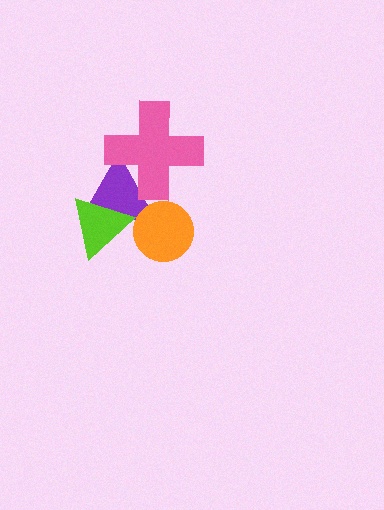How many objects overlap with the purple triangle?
3 objects overlap with the purple triangle.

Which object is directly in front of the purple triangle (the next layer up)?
The lime triangle is directly in front of the purple triangle.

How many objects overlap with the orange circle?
1 object overlaps with the orange circle.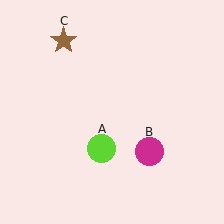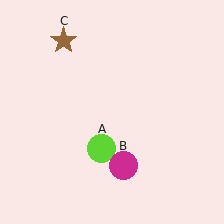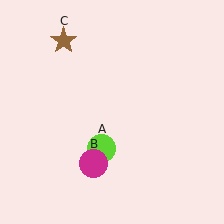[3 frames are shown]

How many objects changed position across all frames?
1 object changed position: magenta circle (object B).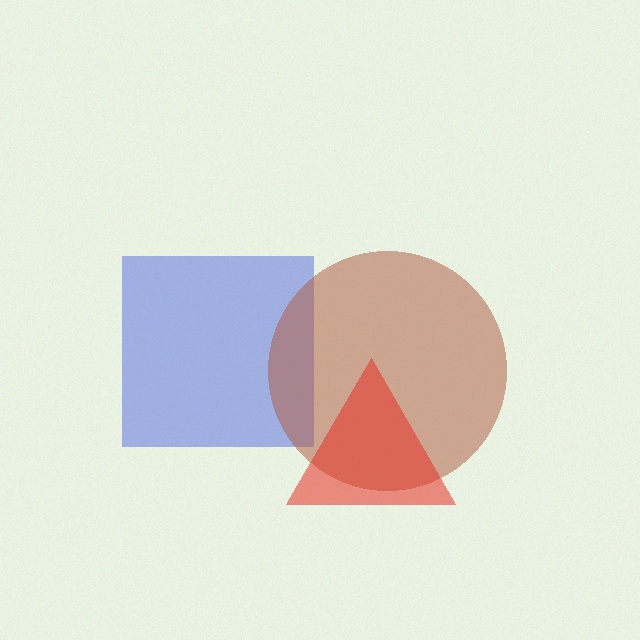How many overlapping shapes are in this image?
There are 3 overlapping shapes in the image.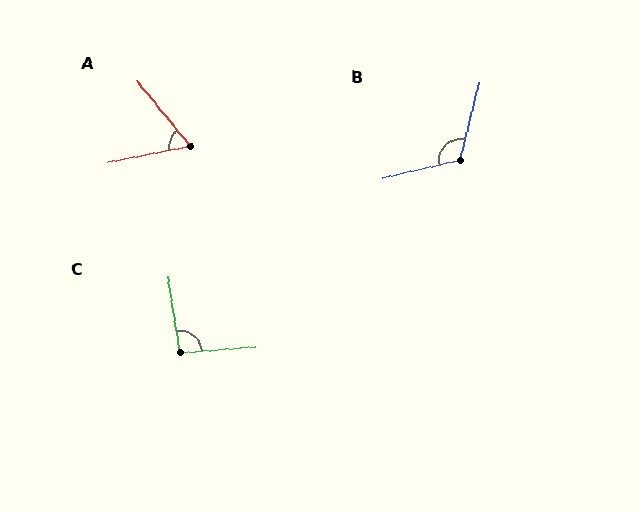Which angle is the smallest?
A, at approximately 62 degrees.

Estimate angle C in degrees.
Approximately 94 degrees.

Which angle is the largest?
B, at approximately 118 degrees.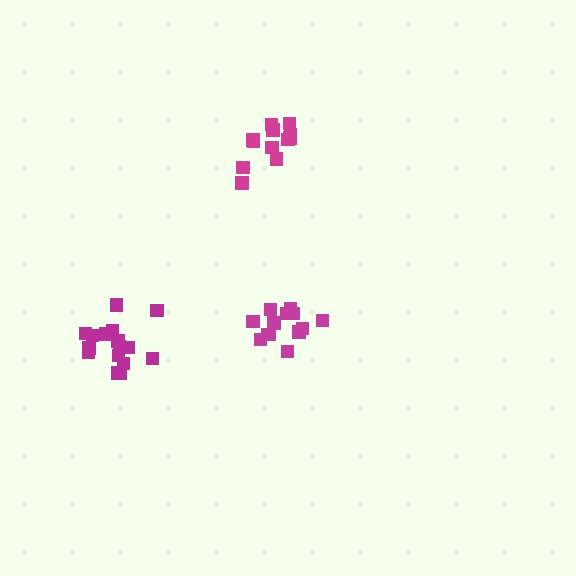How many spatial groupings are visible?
There are 3 spatial groupings.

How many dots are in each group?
Group 1: 13 dots, Group 2: 12 dots, Group 3: 17 dots (42 total).